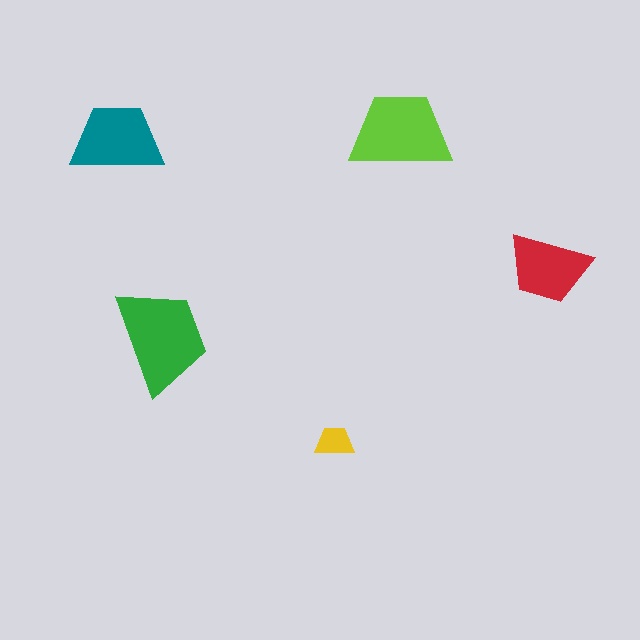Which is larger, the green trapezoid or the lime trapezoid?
The green one.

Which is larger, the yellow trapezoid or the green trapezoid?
The green one.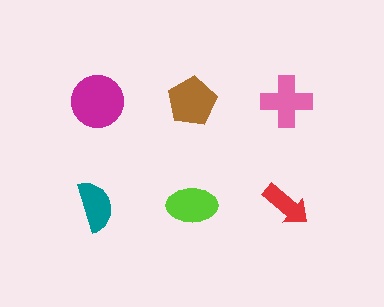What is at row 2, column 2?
A lime ellipse.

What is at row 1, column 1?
A magenta circle.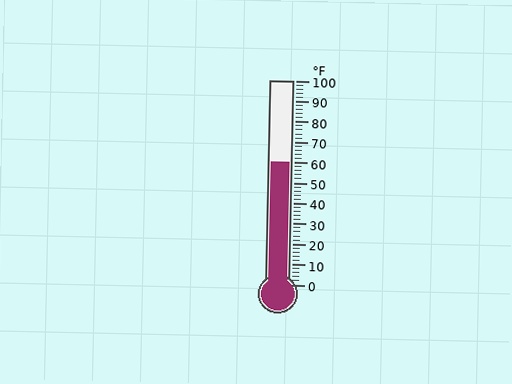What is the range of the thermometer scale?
The thermometer scale ranges from 0°F to 100°F.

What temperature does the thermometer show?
The thermometer shows approximately 60°F.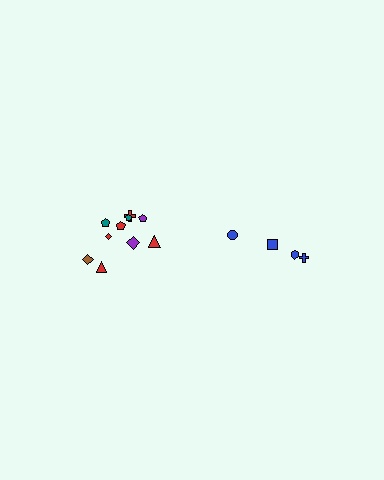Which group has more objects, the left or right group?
The left group.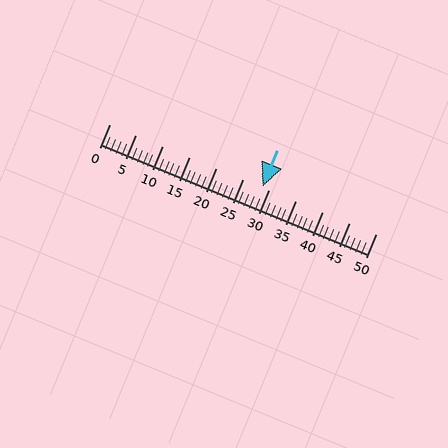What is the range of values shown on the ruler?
The ruler shows values from 0 to 50.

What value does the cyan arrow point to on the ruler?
The cyan arrow points to approximately 29.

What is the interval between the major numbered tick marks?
The major tick marks are spaced 5 units apart.